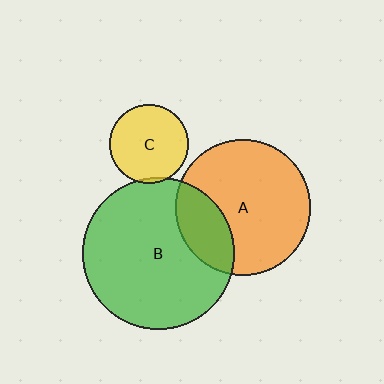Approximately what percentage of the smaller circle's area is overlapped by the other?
Approximately 5%.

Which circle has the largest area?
Circle B (green).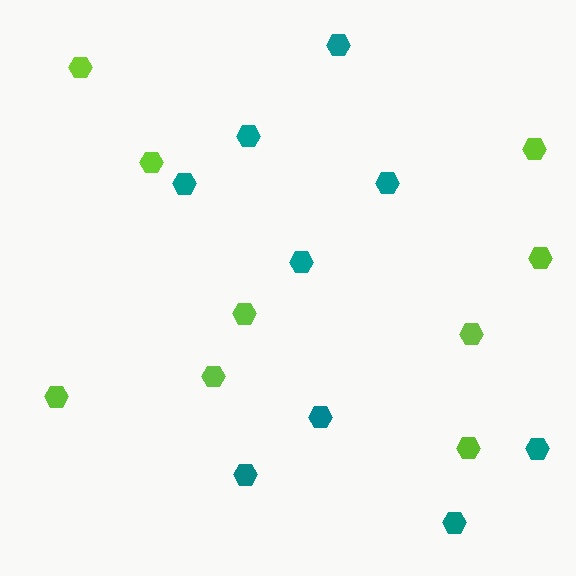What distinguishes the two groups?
There are 2 groups: one group of teal hexagons (9) and one group of lime hexagons (9).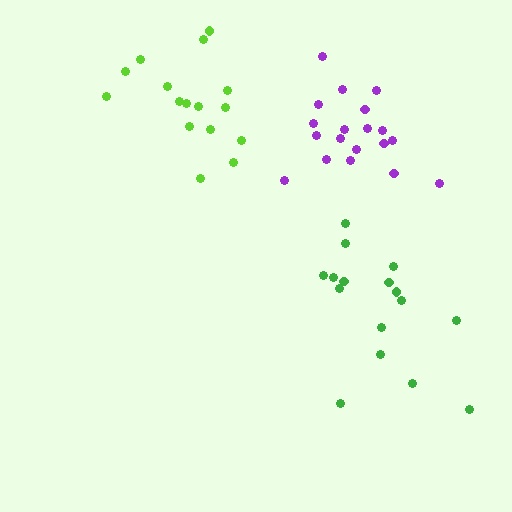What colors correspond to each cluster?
The clusters are colored: purple, lime, green.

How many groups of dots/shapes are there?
There are 3 groups.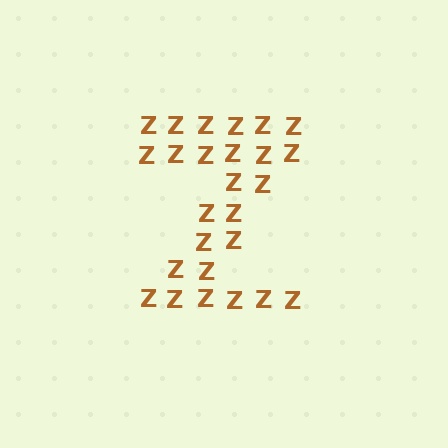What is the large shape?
The large shape is the letter Z.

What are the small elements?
The small elements are letter Z's.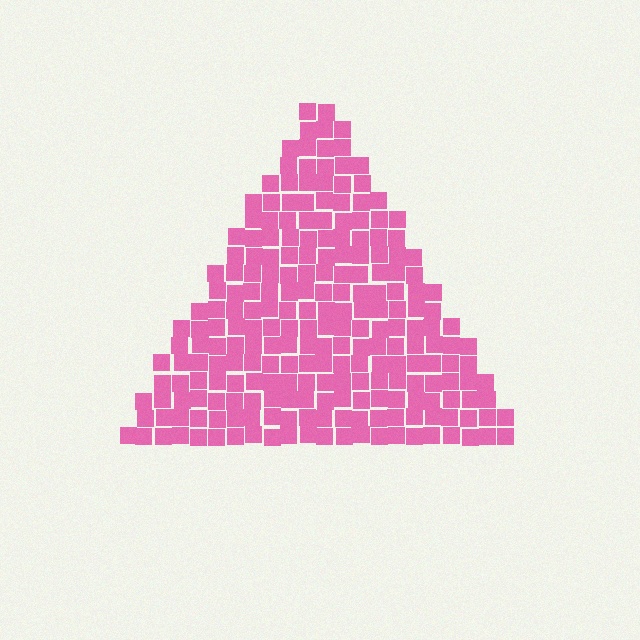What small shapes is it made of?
It is made of small squares.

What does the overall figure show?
The overall figure shows a triangle.